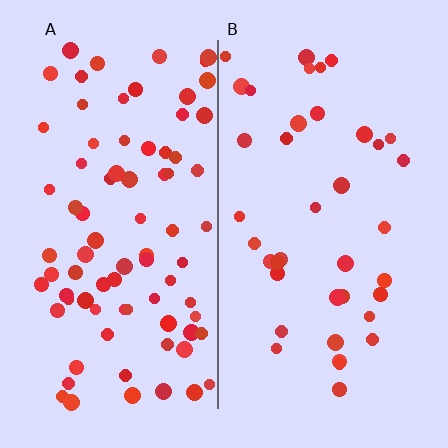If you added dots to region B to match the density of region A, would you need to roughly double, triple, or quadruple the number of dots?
Approximately double.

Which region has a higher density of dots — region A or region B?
A (the left).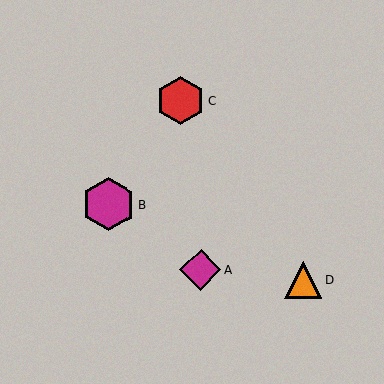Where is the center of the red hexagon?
The center of the red hexagon is at (180, 100).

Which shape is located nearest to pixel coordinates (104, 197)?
The magenta hexagon (labeled B) at (109, 204) is nearest to that location.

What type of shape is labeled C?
Shape C is a red hexagon.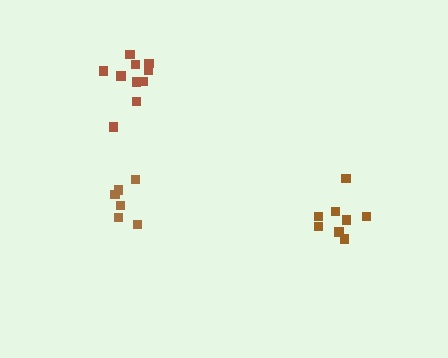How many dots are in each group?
Group 1: 10 dots, Group 2: 6 dots, Group 3: 8 dots (24 total).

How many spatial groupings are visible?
There are 3 spatial groupings.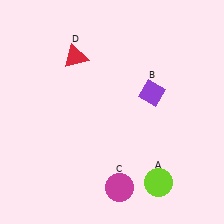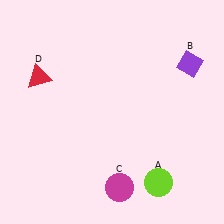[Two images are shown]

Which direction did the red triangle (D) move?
The red triangle (D) moved left.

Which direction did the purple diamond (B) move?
The purple diamond (B) moved right.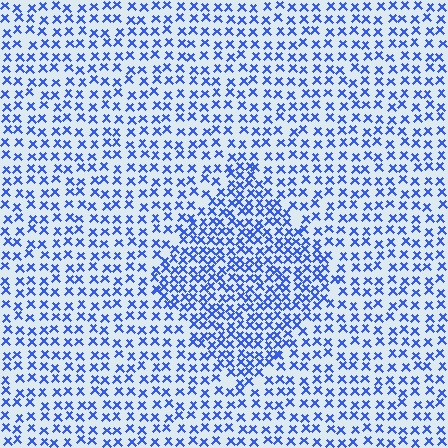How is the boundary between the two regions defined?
The boundary is defined by a change in element density (approximately 1.7x ratio). All elements are the same color, size, and shape.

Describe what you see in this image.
The image contains small blue elements arranged at two different densities. A diamond-shaped region is visible where the elements are more densely packed than the surrounding area.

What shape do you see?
I see a diamond.